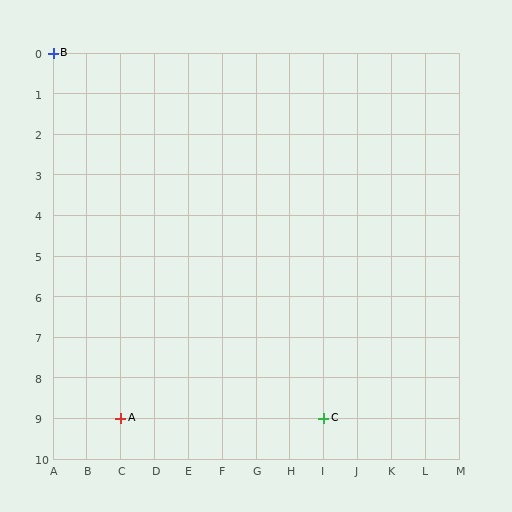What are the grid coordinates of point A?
Point A is at grid coordinates (C, 9).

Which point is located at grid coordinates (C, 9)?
Point A is at (C, 9).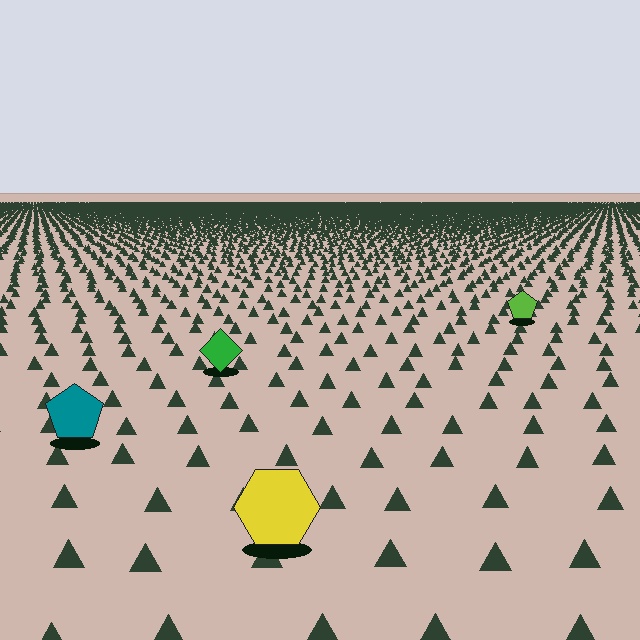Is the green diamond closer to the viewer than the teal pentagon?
No. The teal pentagon is closer — you can tell from the texture gradient: the ground texture is coarser near it.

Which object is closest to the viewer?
The yellow hexagon is closest. The texture marks near it are larger and more spread out.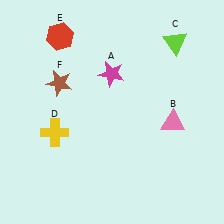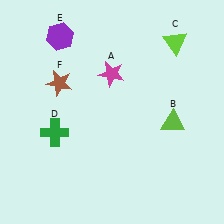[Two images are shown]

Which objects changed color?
B changed from pink to lime. D changed from yellow to green. E changed from red to purple.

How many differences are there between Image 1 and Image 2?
There are 3 differences between the two images.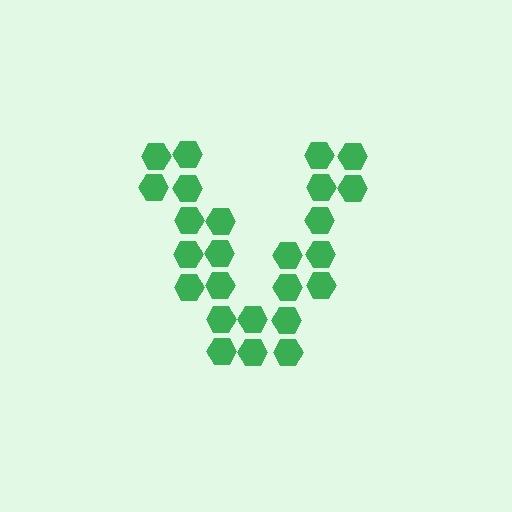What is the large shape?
The large shape is the letter V.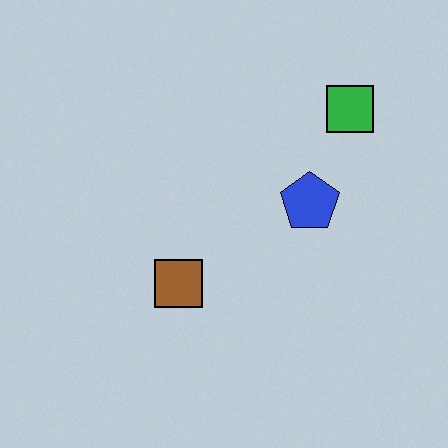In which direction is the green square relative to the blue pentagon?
The green square is above the blue pentagon.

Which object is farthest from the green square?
The brown square is farthest from the green square.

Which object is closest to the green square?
The blue pentagon is closest to the green square.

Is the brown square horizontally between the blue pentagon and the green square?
No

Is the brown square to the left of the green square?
Yes